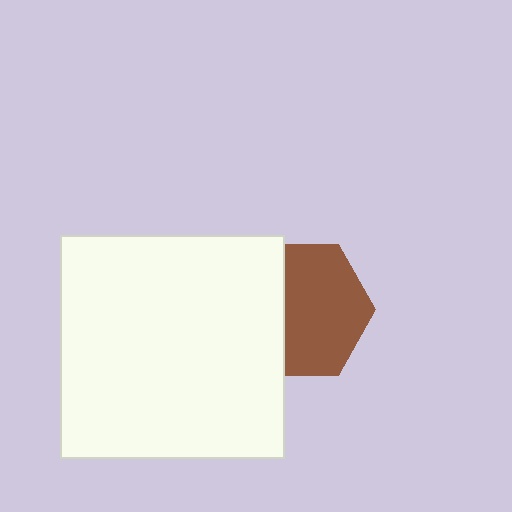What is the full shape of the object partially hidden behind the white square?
The partially hidden object is a brown hexagon.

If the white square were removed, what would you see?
You would see the complete brown hexagon.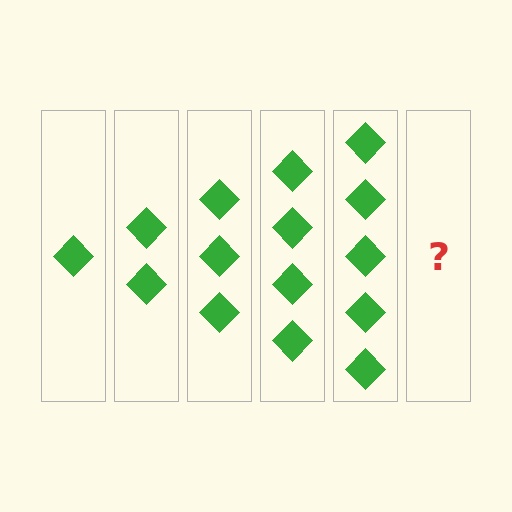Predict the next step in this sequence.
The next step is 6 diamonds.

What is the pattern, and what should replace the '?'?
The pattern is that each step adds one more diamond. The '?' should be 6 diamonds.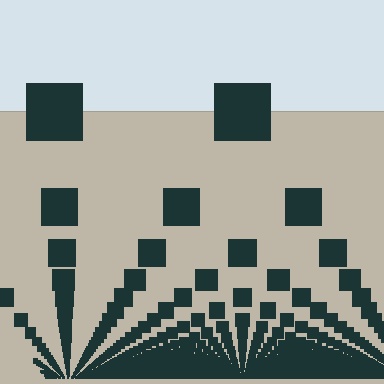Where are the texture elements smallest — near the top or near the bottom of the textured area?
Near the bottom.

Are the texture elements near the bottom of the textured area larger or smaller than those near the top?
Smaller. The gradient is inverted — elements near the bottom are smaller and denser.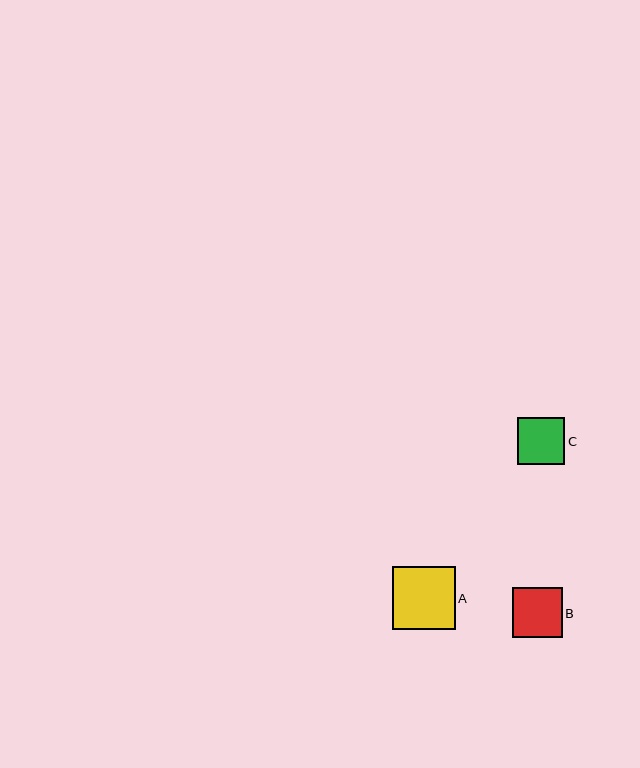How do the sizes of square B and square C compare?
Square B and square C are approximately the same size.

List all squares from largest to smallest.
From largest to smallest: A, B, C.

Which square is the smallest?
Square C is the smallest with a size of approximately 47 pixels.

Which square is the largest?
Square A is the largest with a size of approximately 63 pixels.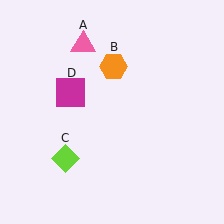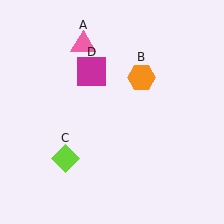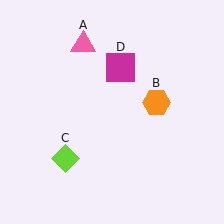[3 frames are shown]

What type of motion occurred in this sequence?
The orange hexagon (object B), magenta square (object D) rotated clockwise around the center of the scene.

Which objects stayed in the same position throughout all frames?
Pink triangle (object A) and lime diamond (object C) remained stationary.